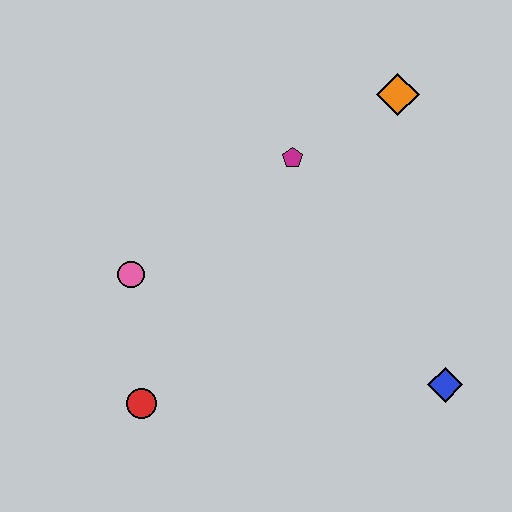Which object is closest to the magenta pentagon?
The orange diamond is closest to the magenta pentagon.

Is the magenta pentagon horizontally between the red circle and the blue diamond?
Yes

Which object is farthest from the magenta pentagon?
The red circle is farthest from the magenta pentagon.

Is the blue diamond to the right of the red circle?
Yes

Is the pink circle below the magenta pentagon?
Yes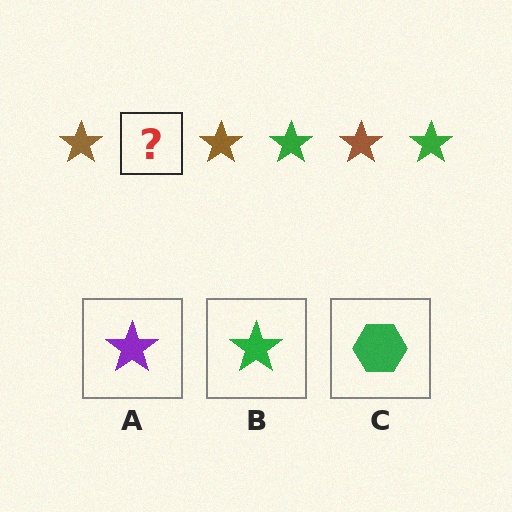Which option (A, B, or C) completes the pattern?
B.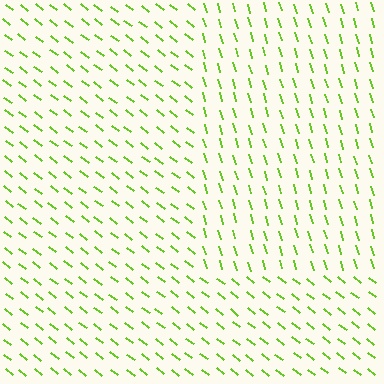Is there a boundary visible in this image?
Yes, there is a texture boundary formed by a change in line orientation.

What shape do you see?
I see a rectangle.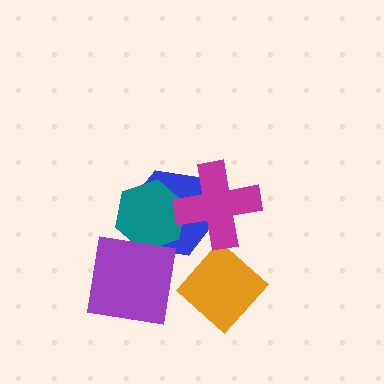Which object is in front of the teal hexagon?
The magenta cross is in front of the teal hexagon.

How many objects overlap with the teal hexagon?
2 objects overlap with the teal hexagon.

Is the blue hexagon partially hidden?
Yes, it is partially covered by another shape.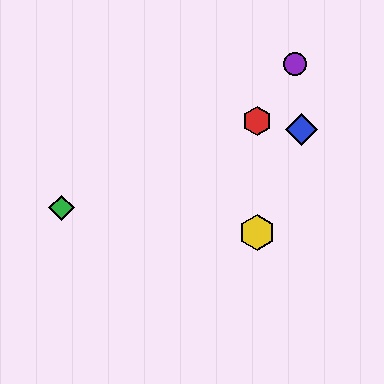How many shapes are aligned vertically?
2 shapes (the red hexagon, the yellow hexagon) are aligned vertically.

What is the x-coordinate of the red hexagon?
The red hexagon is at x≈257.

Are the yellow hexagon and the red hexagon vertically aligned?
Yes, both are at x≈257.